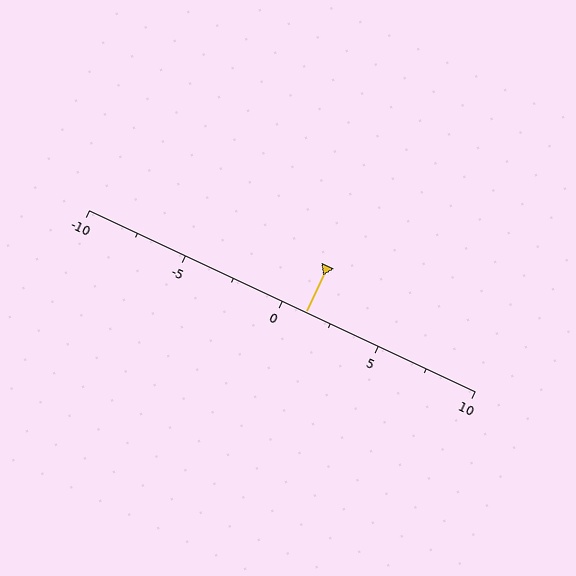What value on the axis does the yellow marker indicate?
The marker indicates approximately 1.2.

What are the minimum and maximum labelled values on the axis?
The axis runs from -10 to 10.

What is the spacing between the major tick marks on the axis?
The major ticks are spaced 5 apart.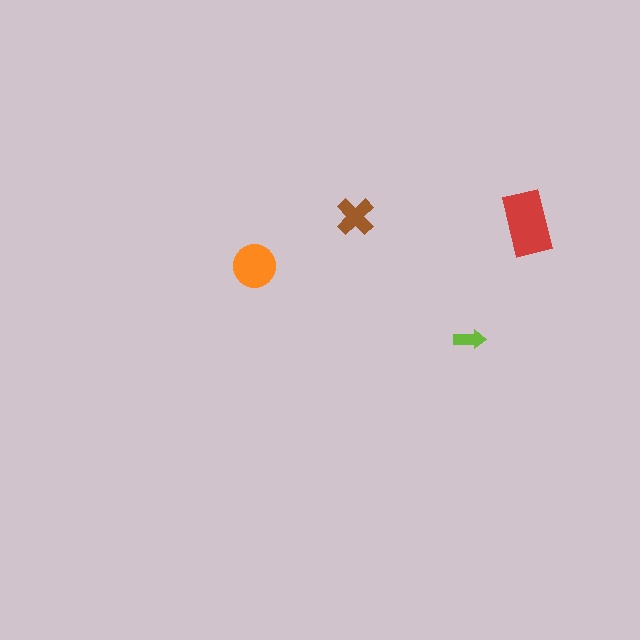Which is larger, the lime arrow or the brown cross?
The brown cross.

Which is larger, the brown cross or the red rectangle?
The red rectangle.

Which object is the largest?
The red rectangle.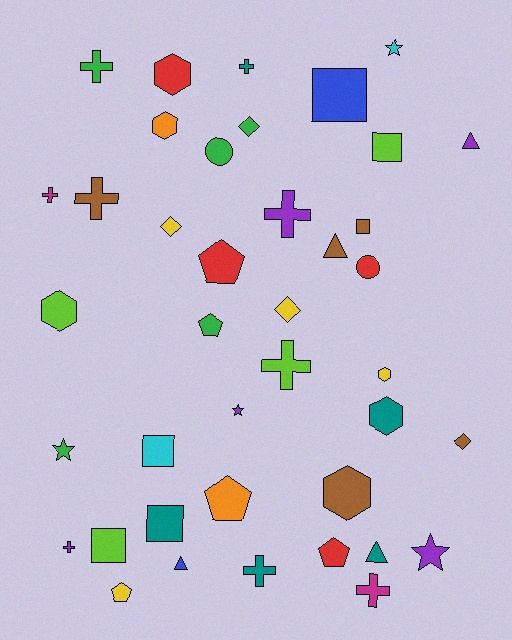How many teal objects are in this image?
There are 5 teal objects.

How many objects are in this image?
There are 40 objects.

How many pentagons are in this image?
There are 5 pentagons.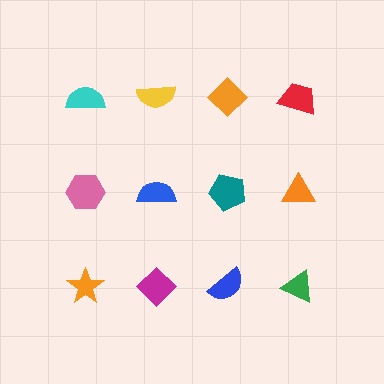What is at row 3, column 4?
A green triangle.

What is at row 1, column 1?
A cyan semicircle.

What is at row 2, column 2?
A blue semicircle.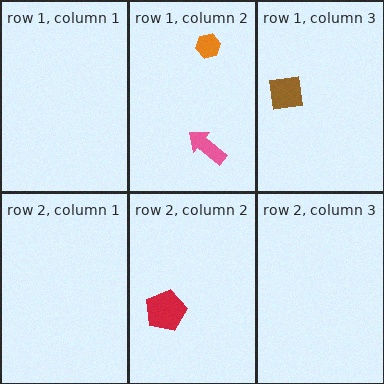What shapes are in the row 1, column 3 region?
The brown square.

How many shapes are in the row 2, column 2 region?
1.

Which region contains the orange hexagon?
The row 1, column 2 region.